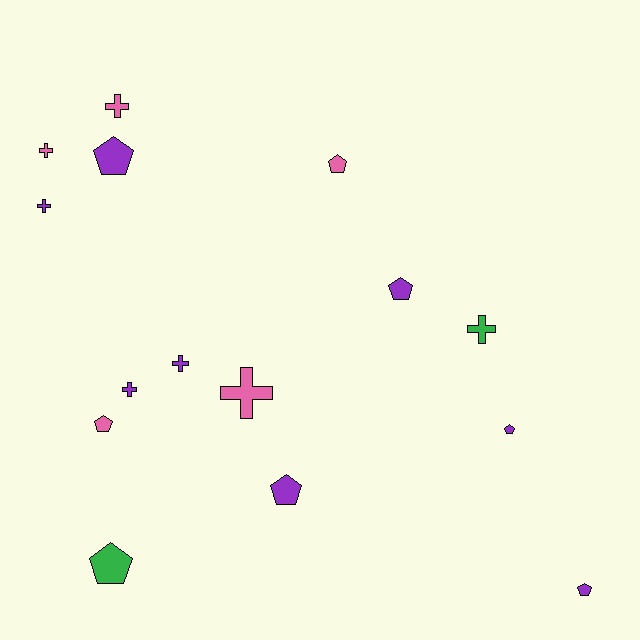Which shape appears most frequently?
Pentagon, with 8 objects.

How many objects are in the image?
There are 15 objects.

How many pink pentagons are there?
There are 2 pink pentagons.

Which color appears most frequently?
Purple, with 8 objects.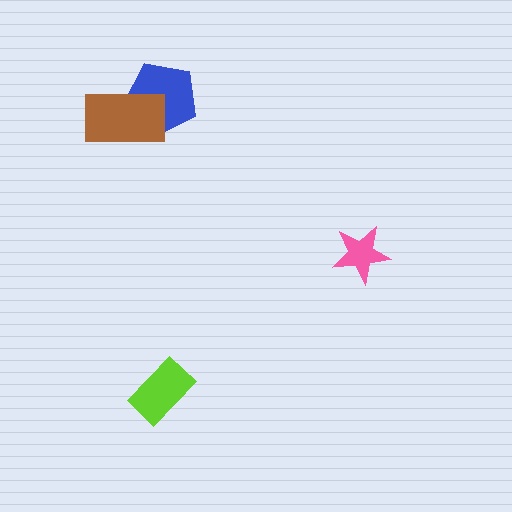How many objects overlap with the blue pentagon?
1 object overlaps with the blue pentagon.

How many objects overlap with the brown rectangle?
1 object overlaps with the brown rectangle.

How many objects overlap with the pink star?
0 objects overlap with the pink star.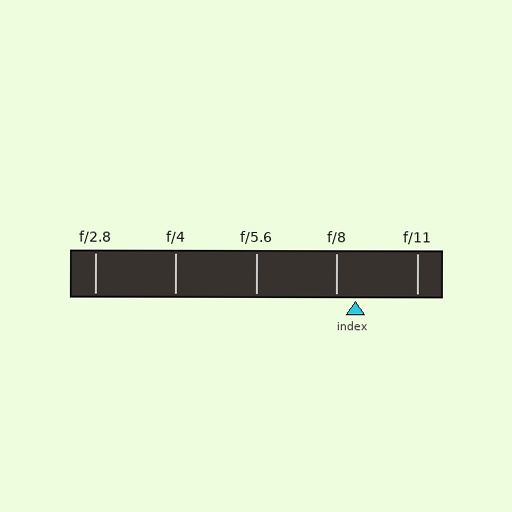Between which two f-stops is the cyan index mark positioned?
The index mark is between f/8 and f/11.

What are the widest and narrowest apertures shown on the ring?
The widest aperture shown is f/2.8 and the narrowest is f/11.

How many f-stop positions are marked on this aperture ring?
There are 5 f-stop positions marked.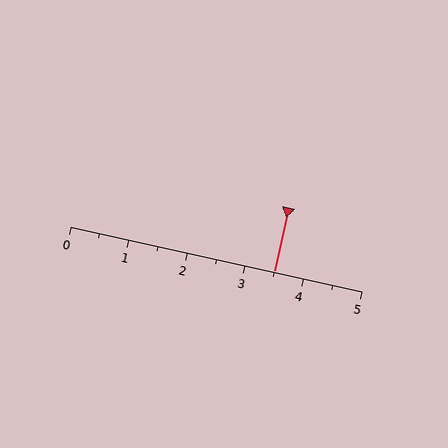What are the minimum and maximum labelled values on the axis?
The axis runs from 0 to 5.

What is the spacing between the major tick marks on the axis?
The major ticks are spaced 1 apart.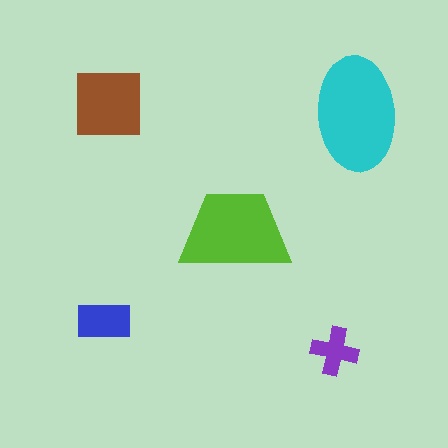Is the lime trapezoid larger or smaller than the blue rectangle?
Larger.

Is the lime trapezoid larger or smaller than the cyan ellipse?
Smaller.